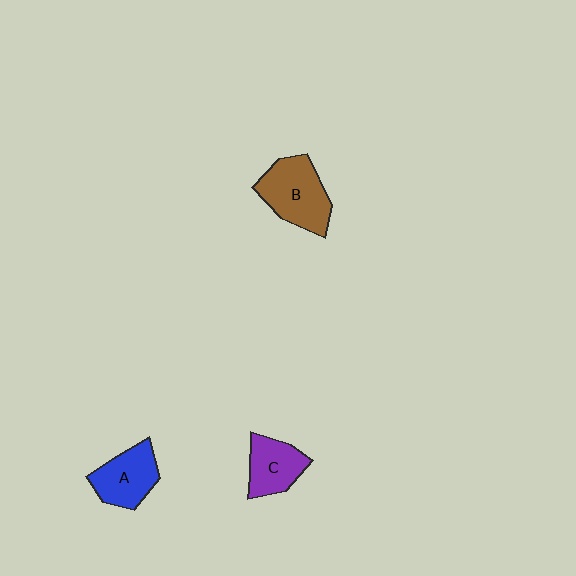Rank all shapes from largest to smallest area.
From largest to smallest: B (brown), A (blue), C (purple).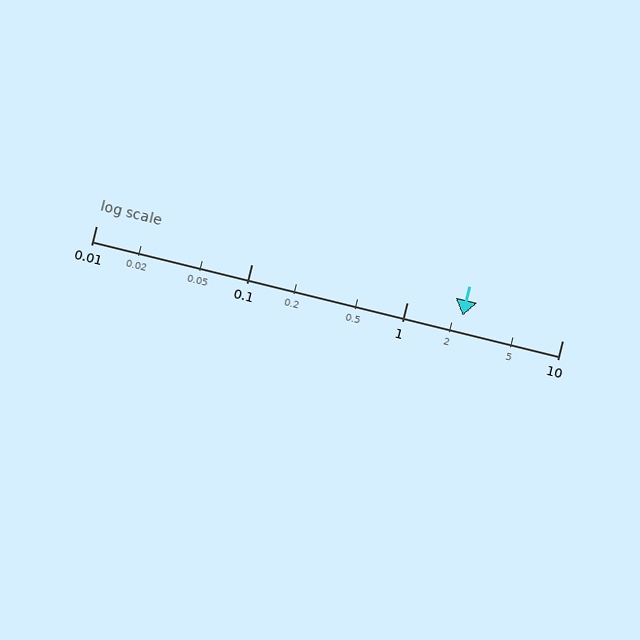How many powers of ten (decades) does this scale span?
The scale spans 3 decades, from 0.01 to 10.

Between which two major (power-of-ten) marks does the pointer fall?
The pointer is between 1 and 10.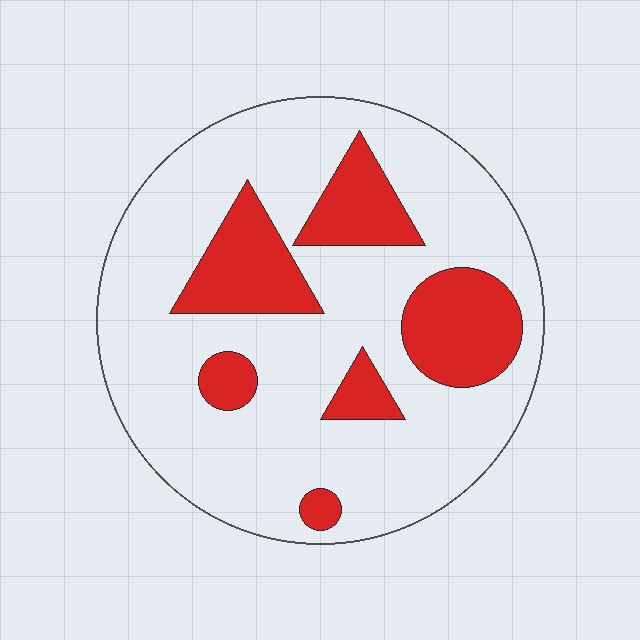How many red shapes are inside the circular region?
6.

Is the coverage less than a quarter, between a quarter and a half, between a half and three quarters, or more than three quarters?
Less than a quarter.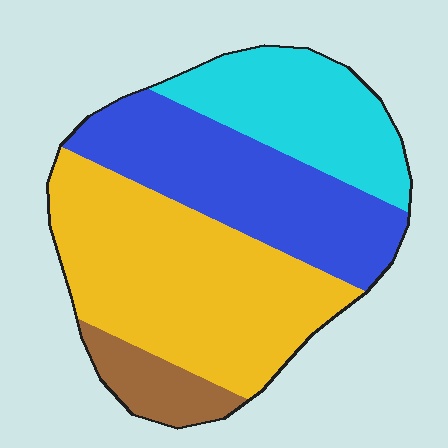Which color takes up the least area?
Brown, at roughly 10%.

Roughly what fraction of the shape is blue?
Blue takes up about one third (1/3) of the shape.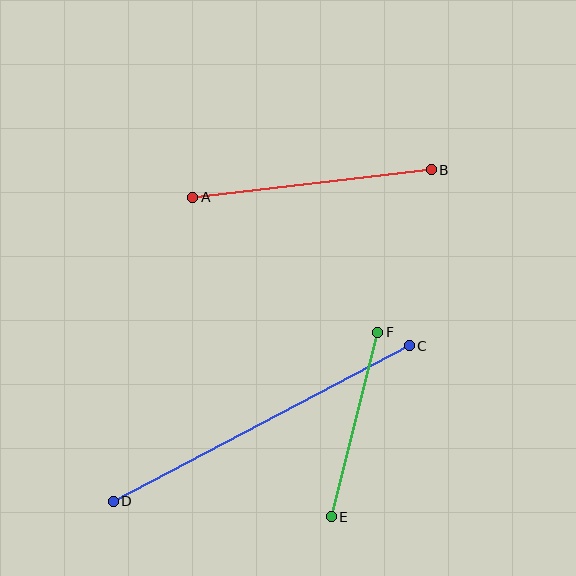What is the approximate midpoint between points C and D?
The midpoint is at approximately (261, 424) pixels.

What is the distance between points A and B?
The distance is approximately 240 pixels.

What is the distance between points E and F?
The distance is approximately 191 pixels.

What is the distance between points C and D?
The distance is approximately 334 pixels.